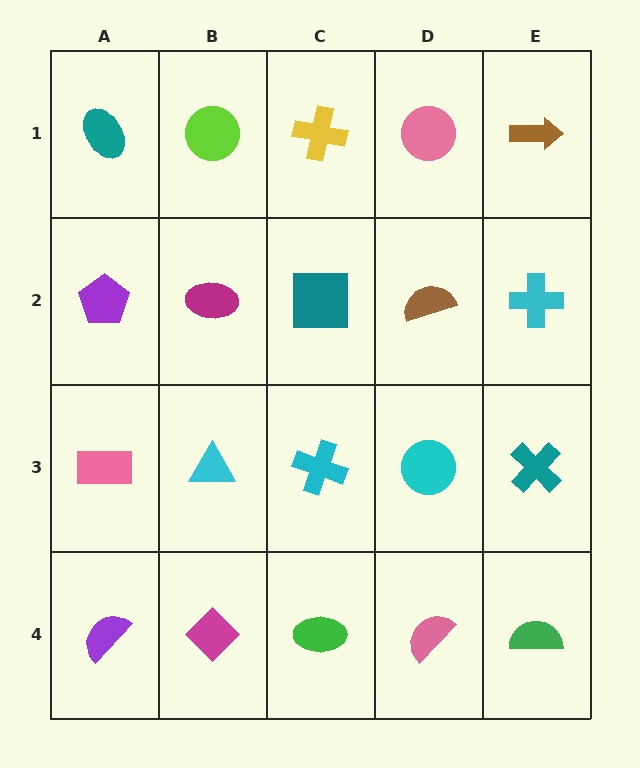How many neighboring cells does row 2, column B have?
4.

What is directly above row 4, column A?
A pink rectangle.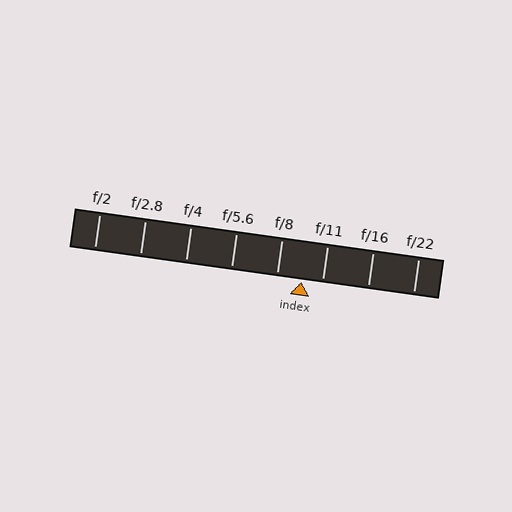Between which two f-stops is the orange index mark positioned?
The index mark is between f/8 and f/11.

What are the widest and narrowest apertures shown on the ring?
The widest aperture shown is f/2 and the narrowest is f/22.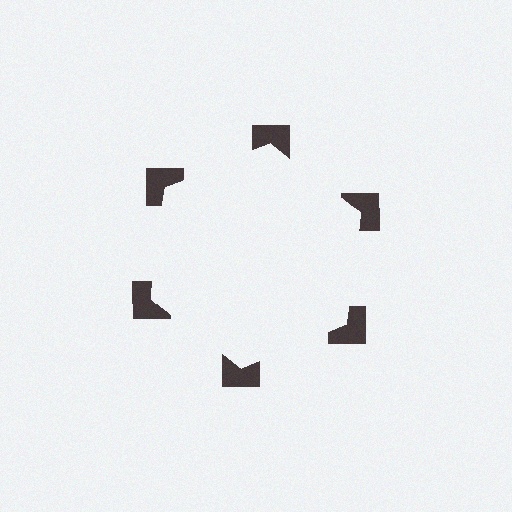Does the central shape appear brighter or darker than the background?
It typically appears slightly brighter than the background, even though no actual brightness change is drawn.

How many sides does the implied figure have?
6 sides.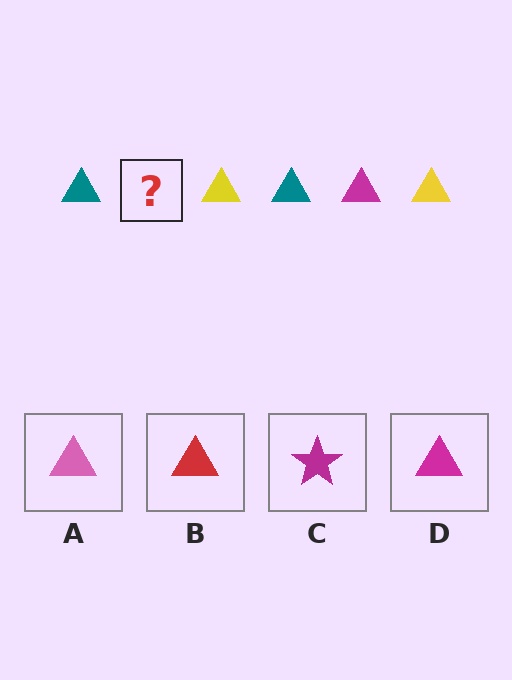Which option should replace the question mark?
Option D.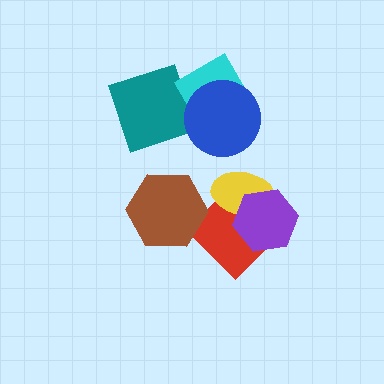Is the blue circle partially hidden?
No, no other shape covers it.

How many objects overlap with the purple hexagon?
2 objects overlap with the purple hexagon.